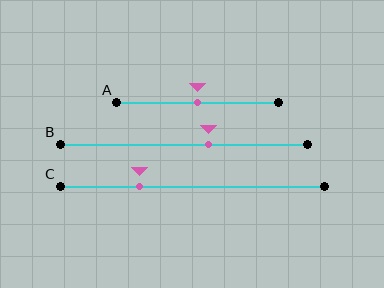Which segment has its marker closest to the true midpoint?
Segment A has its marker closest to the true midpoint.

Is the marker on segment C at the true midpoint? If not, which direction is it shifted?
No, the marker on segment C is shifted to the left by about 20% of the segment length.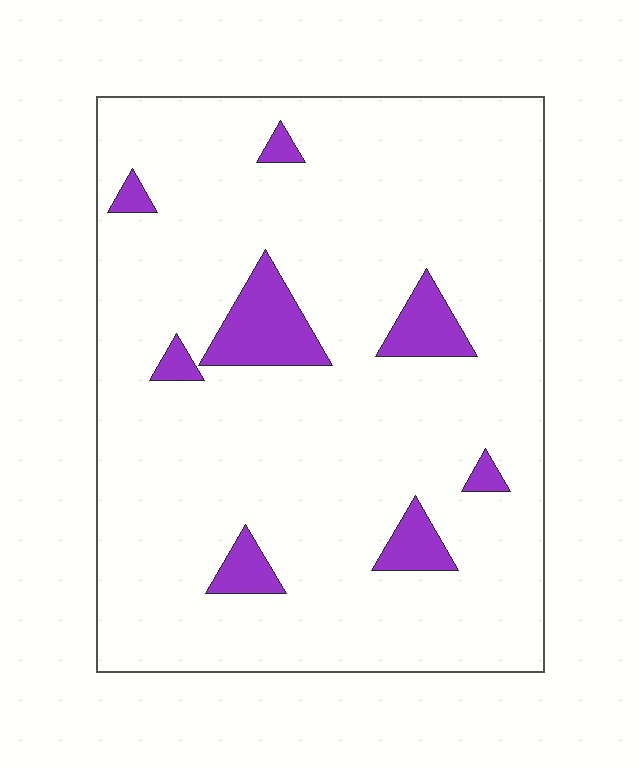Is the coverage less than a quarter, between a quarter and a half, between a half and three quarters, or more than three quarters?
Less than a quarter.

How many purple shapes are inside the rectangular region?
8.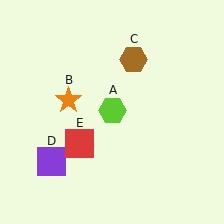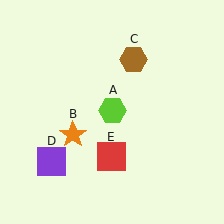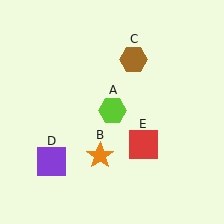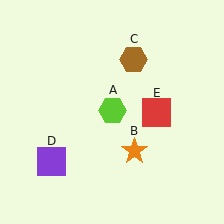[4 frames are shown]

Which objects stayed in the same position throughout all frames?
Lime hexagon (object A) and brown hexagon (object C) and purple square (object D) remained stationary.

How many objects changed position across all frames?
2 objects changed position: orange star (object B), red square (object E).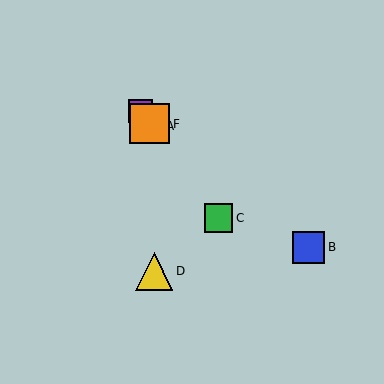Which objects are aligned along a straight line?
Objects A, C, E, F are aligned along a straight line.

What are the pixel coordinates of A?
Object A is at (152, 126).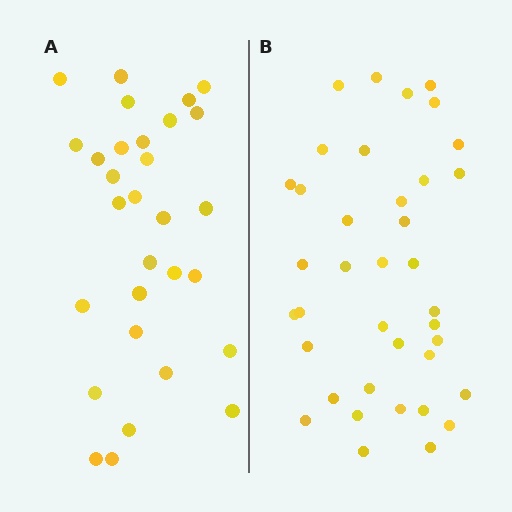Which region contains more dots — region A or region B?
Region B (the right region) has more dots.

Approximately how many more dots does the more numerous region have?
Region B has roughly 8 or so more dots than region A.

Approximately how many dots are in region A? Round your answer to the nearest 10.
About 30 dots.